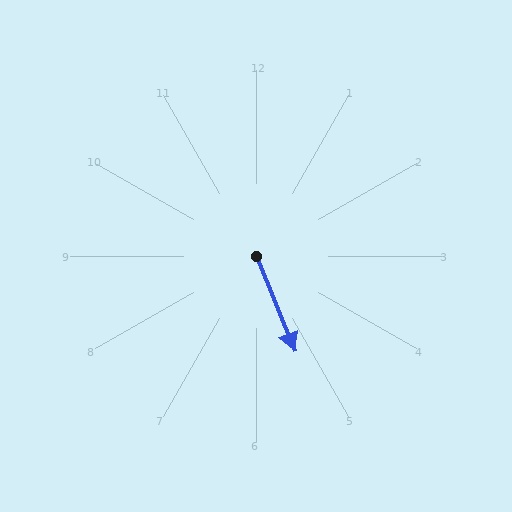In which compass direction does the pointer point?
South.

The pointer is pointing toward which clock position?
Roughly 5 o'clock.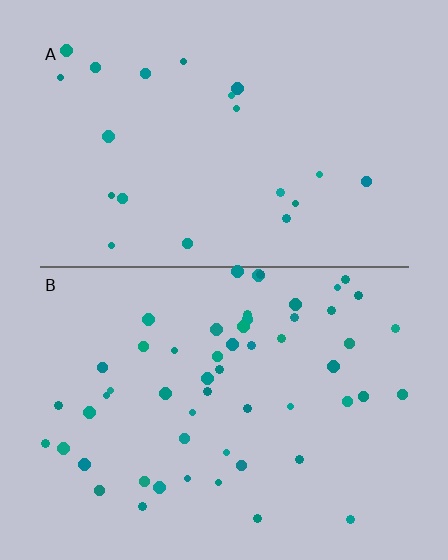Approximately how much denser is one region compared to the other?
Approximately 2.6× — region B over region A.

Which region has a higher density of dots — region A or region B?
B (the bottom).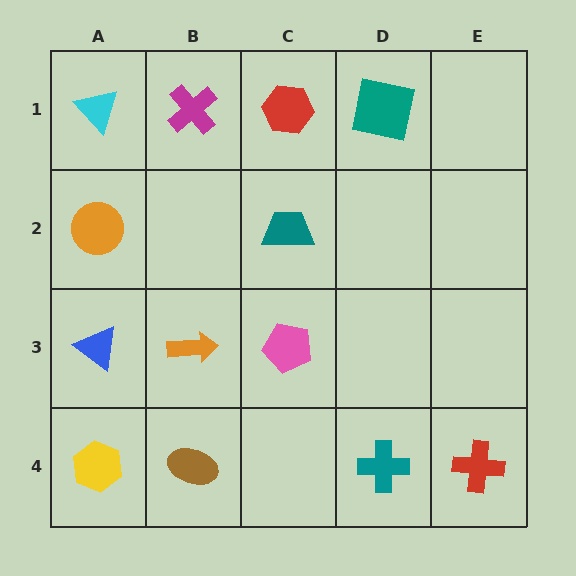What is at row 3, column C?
A pink pentagon.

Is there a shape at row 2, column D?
No, that cell is empty.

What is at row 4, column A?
A yellow hexagon.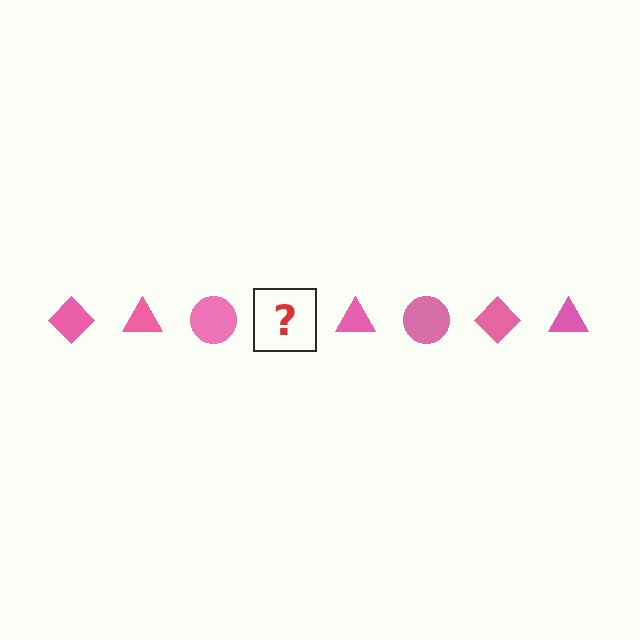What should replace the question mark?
The question mark should be replaced with a pink diamond.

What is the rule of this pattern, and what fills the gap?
The rule is that the pattern cycles through diamond, triangle, circle shapes in pink. The gap should be filled with a pink diamond.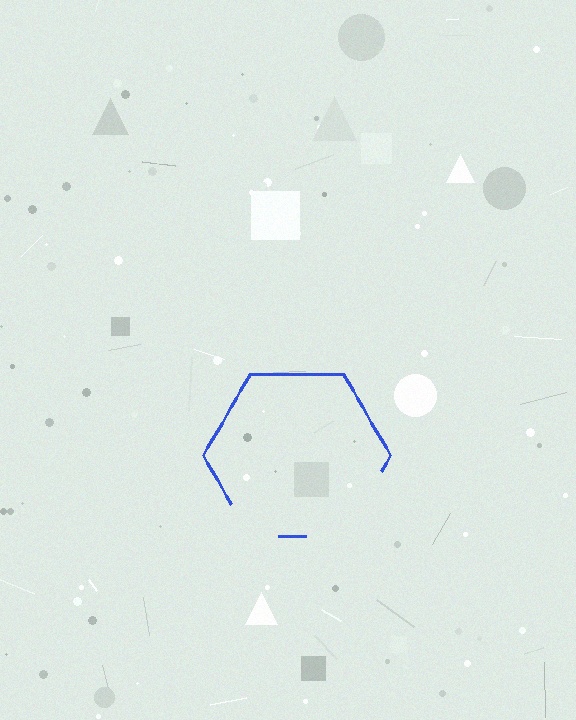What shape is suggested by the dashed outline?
The dashed outline suggests a hexagon.